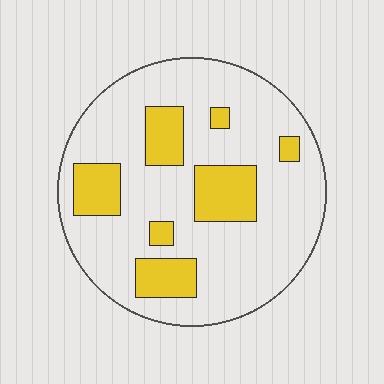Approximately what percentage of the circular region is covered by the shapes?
Approximately 20%.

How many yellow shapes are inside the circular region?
7.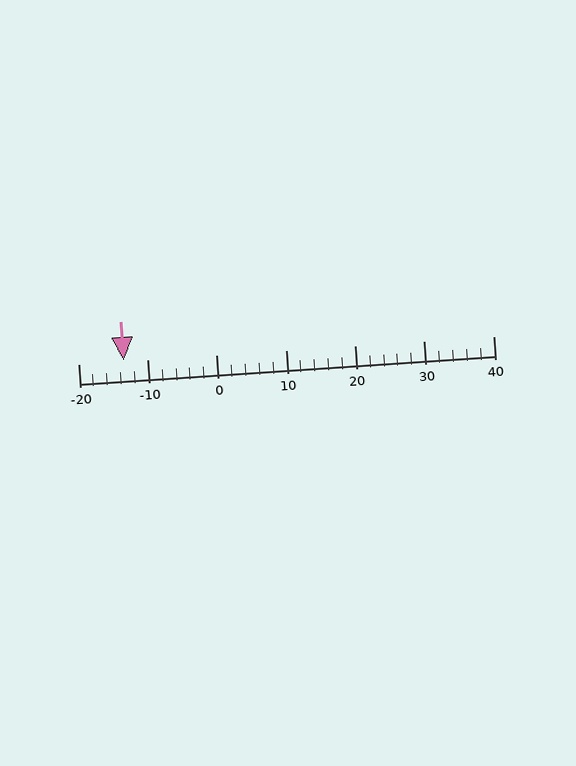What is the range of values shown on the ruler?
The ruler shows values from -20 to 40.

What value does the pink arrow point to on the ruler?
The pink arrow points to approximately -14.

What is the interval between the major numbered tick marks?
The major tick marks are spaced 10 units apart.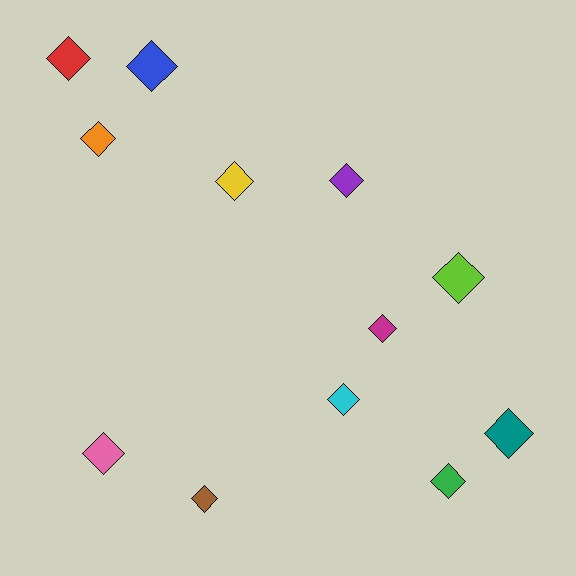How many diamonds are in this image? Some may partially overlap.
There are 12 diamonds.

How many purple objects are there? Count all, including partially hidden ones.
There is 1 purple object.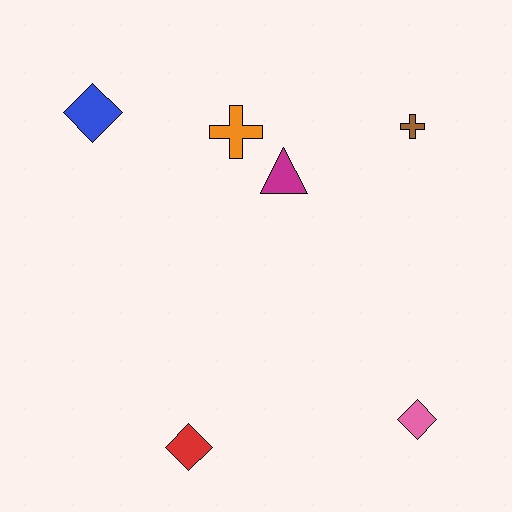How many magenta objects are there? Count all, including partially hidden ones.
There is 1 magenta object.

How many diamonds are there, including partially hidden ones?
There are 3 diamonds.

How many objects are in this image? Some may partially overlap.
There are 6 objects.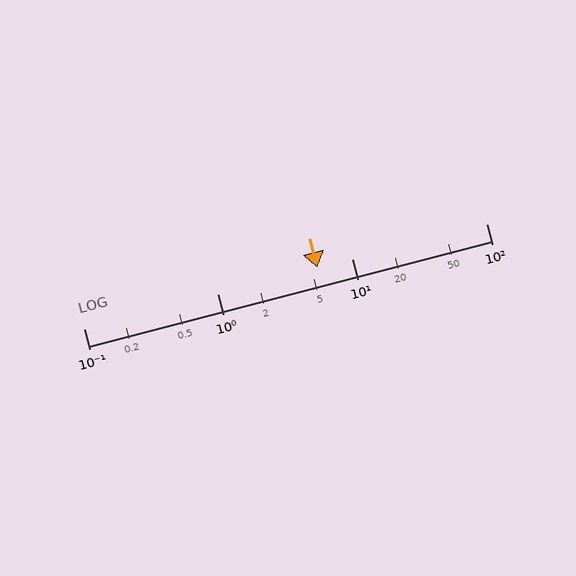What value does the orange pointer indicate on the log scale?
The pointer indicates approximately 5.5.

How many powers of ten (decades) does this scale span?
The scale spans 3 decades, from 0.1 to 100.